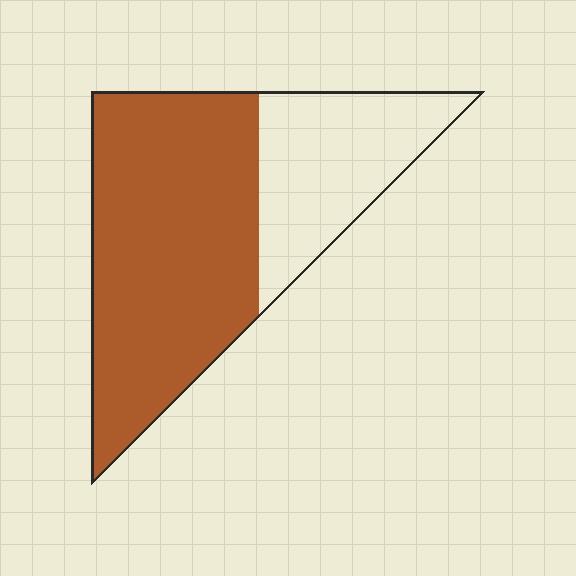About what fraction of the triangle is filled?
About two thirds (2/3).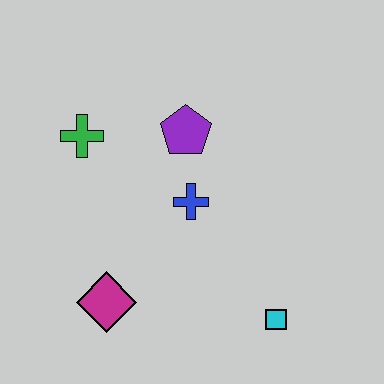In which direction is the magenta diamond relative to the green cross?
The magenta diamond is below the green cross.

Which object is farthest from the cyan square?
The green cross is farthest from the cyan square.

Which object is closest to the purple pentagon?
The blue cross is closest to the purple pentagon.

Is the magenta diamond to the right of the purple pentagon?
No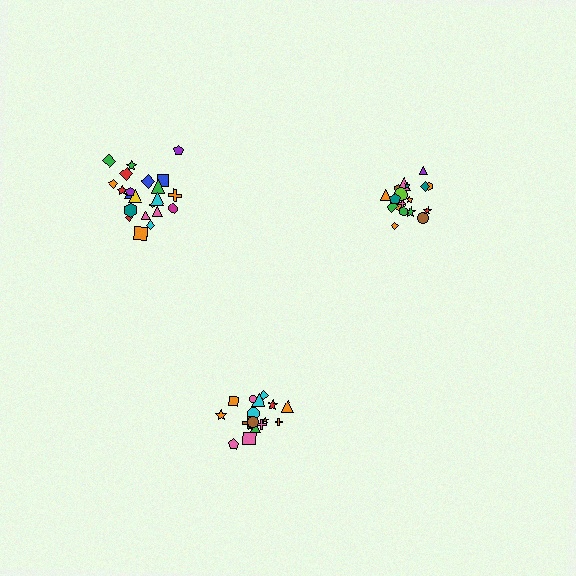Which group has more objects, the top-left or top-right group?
The top-left group.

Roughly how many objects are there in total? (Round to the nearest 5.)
Roughly 60 objects in total.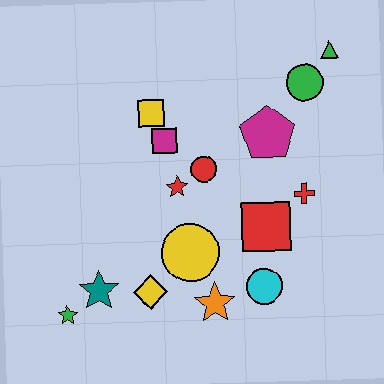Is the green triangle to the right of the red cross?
Yes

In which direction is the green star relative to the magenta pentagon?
The green star is to the left of the magenta pentagon.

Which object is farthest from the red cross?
The green star is farthest from the red cross.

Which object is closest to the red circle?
The red star is closest to the red circle.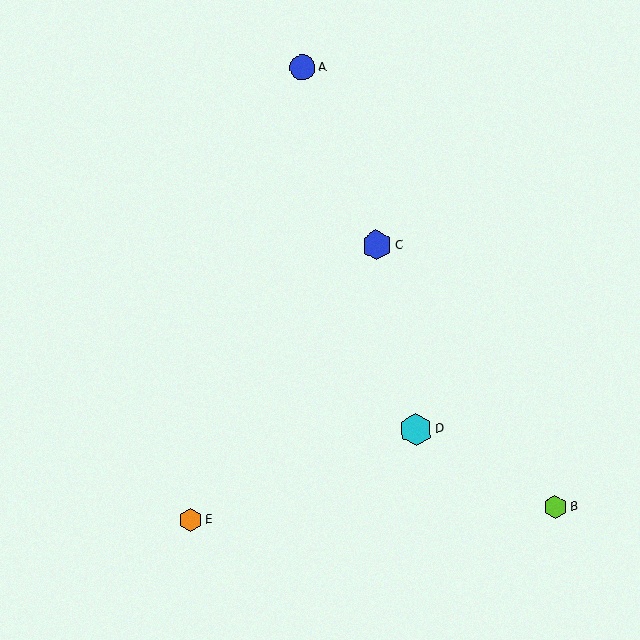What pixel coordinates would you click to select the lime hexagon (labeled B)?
Click at (555, 507) to select the lime hexagon B.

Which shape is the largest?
The cyan hexagon (labeled D) is the largest.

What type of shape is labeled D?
Shape D is a cyan hexagon.